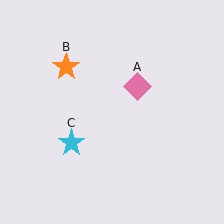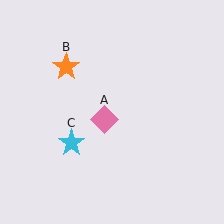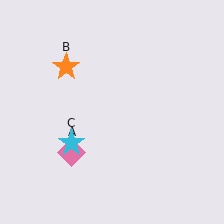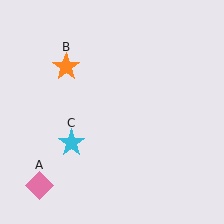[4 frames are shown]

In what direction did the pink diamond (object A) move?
The pink diamond (object A) moved down and to the left.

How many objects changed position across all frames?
1 object changed position: pink diamond (object A).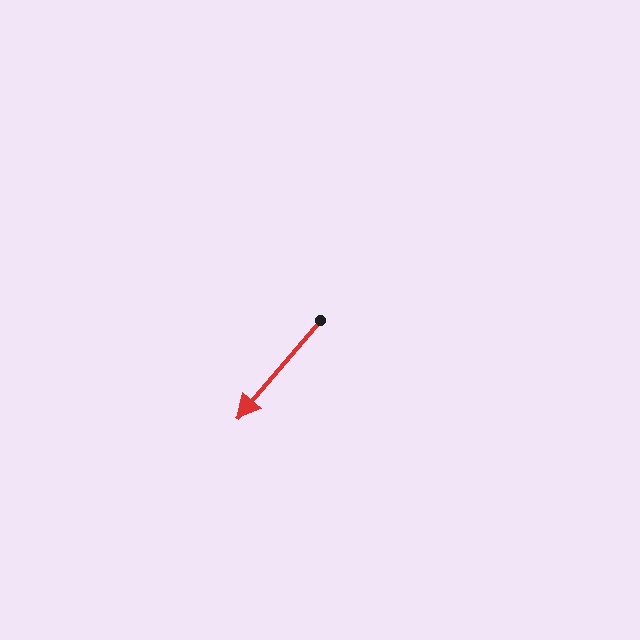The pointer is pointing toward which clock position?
Roughly 7 o'clock.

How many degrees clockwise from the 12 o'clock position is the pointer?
Approximately 220 degrees.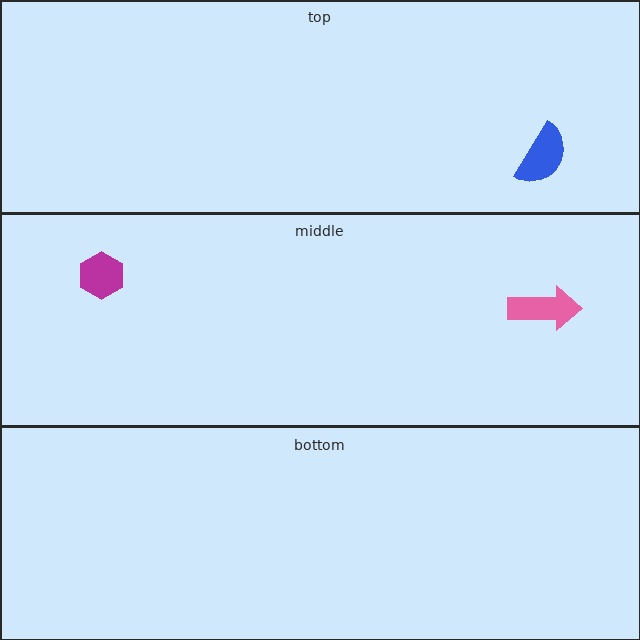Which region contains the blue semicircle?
The top region.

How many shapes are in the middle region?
2.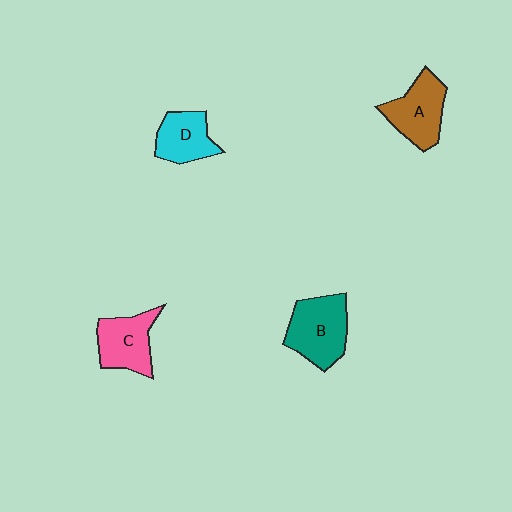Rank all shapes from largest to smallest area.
From largest to smallest: B (teal), A (brown), C (pink), D (cyan).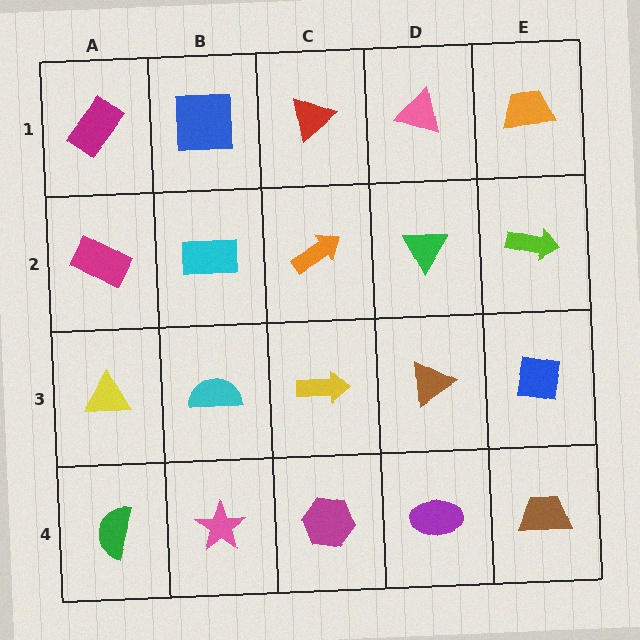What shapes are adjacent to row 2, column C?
A red triangle (row 1, column C), a yellow arrow (row 3, column C), a cyan rectangle (row 2, column B), a green triangle (row 2, column D).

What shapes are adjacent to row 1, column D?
A green triangle (row 2, column D), a red triangle (row 1, column C), an orange trapezoid (row 1, column E).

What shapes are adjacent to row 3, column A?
A magenta rectangle (row 2, column A), a green semicircle (row 4, column A), a cyan semicircle (row 3, column B).